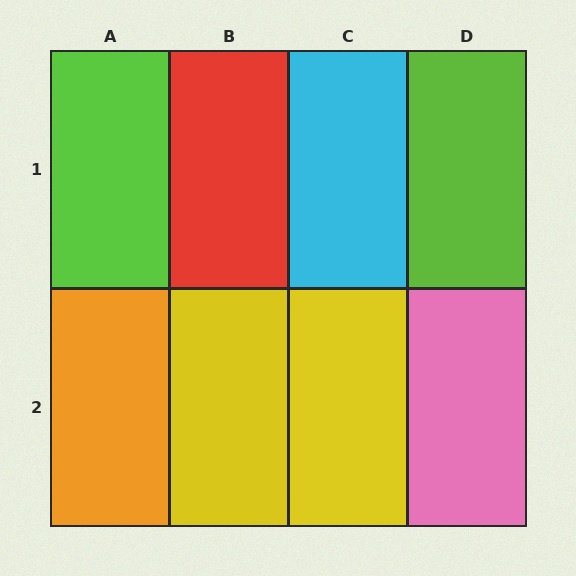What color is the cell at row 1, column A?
Lime.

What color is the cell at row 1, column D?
Lime.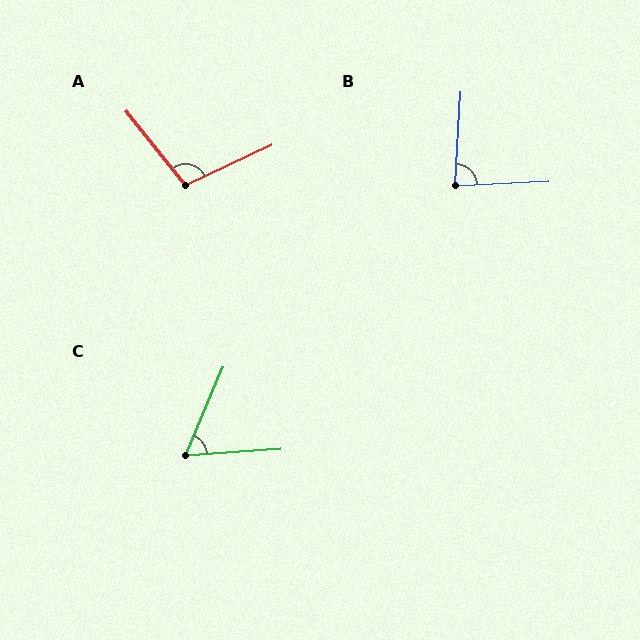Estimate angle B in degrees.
Approximately 84 degrees.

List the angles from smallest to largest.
C (63°), B (84°), A (103°).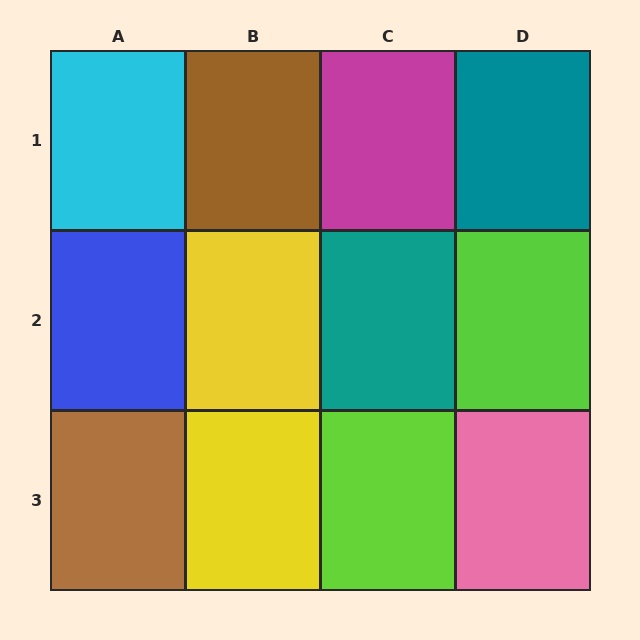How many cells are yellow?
2 cells are yellow.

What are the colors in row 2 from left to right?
Blue, yellow, teal, lime.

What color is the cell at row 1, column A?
Cyan.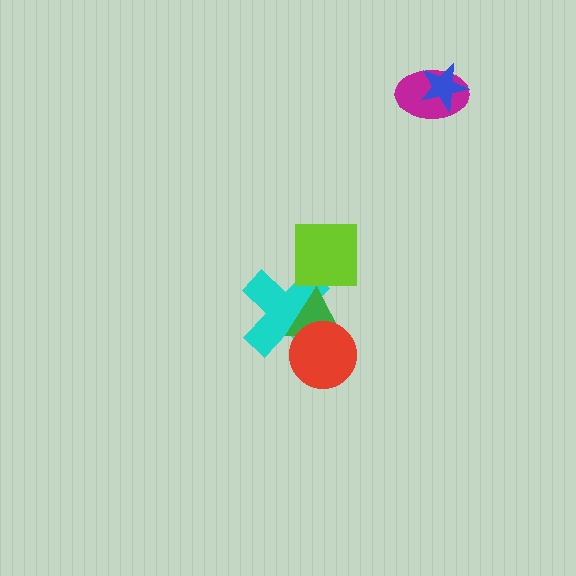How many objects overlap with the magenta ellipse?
1 object overlaps with the magenta ellipse.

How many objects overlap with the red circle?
2 objects overlap with the red circle.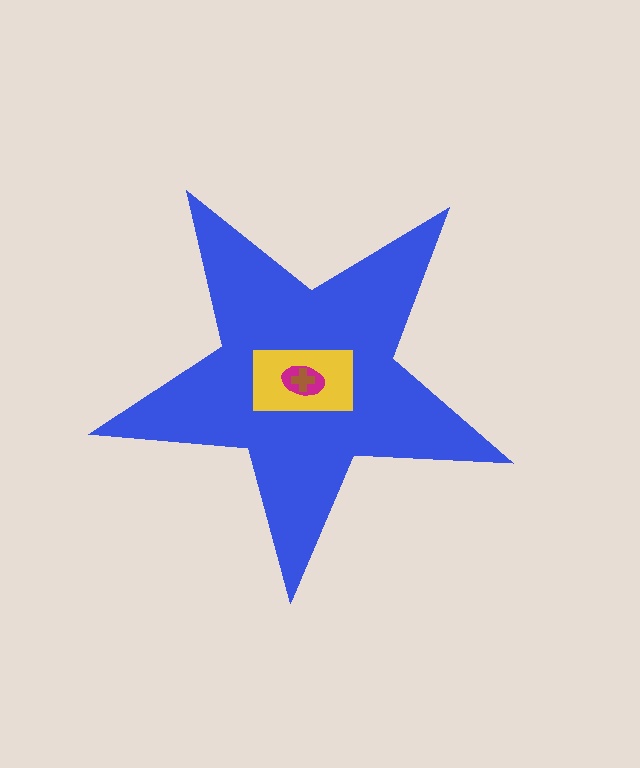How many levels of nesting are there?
4.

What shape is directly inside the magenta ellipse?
The brown cross.